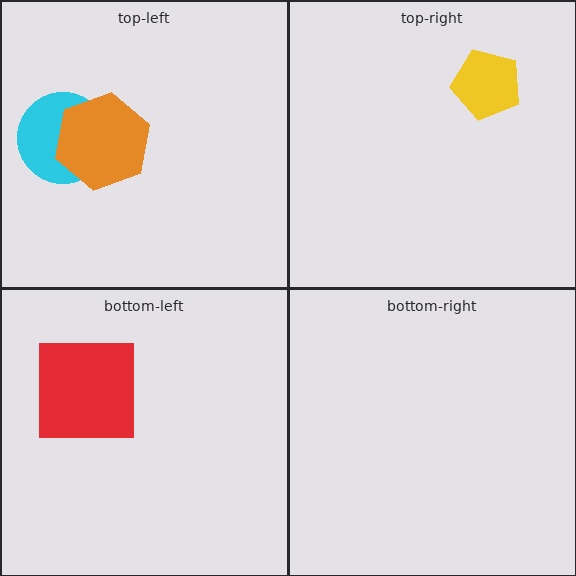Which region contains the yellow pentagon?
The top-right region.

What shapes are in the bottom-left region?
The red square.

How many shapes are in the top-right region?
1.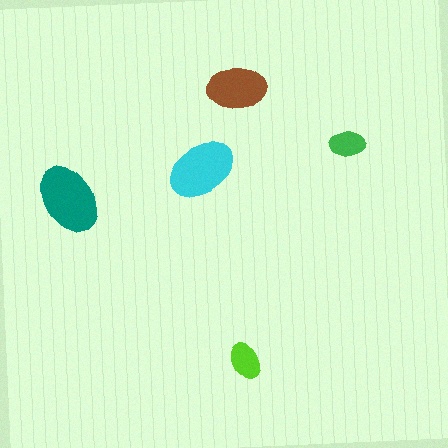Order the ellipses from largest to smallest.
the teal one, the cyan one, the brown one, the lime one, the green one.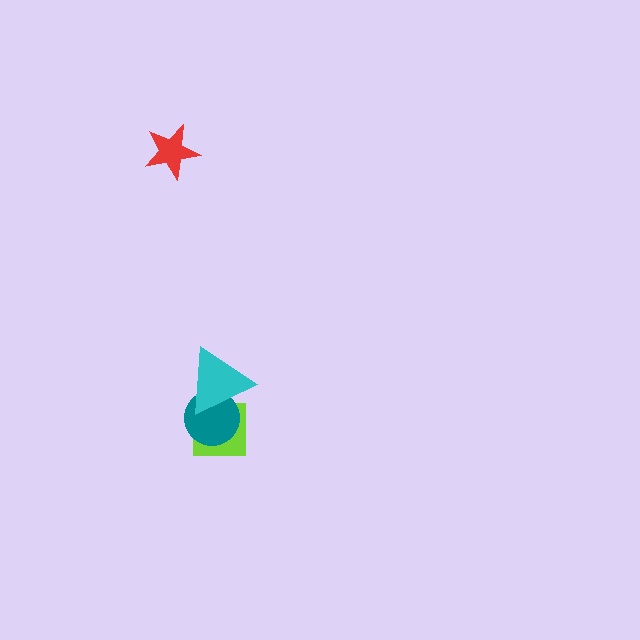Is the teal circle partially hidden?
Yes, it is partially covered by another shape.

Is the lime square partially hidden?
Yes, it is partially covered by another shape.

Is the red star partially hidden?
No, no other shape covers it.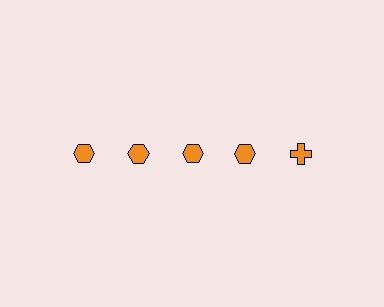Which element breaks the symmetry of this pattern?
The orange cross in the top row, rightmost column breaks the symmetry. All other shapes are orange hexagons.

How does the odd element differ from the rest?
It has a different shape: cross instead of hexagon.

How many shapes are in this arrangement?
There are 5 shapes arranged in a grid pattern.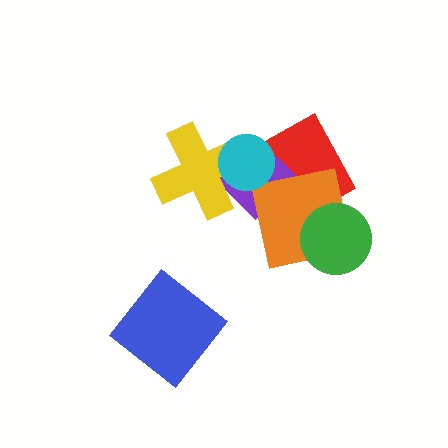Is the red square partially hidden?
Yes, it is partially covered by another shape.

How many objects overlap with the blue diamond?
0 objects overlap with the blue diamond.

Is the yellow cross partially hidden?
Yes, it is partially covered by another shape.